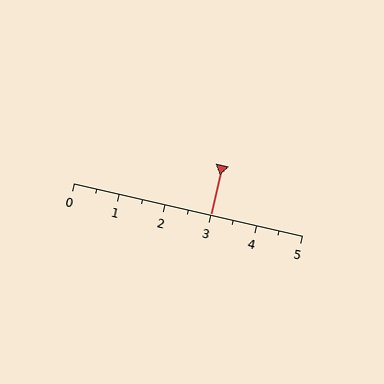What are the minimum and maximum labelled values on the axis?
The axis runs from 0 to 5.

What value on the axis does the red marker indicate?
The marker indicates approximately 3.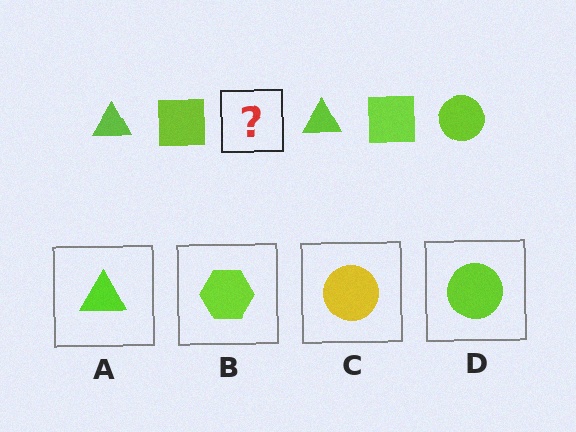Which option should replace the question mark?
Option D.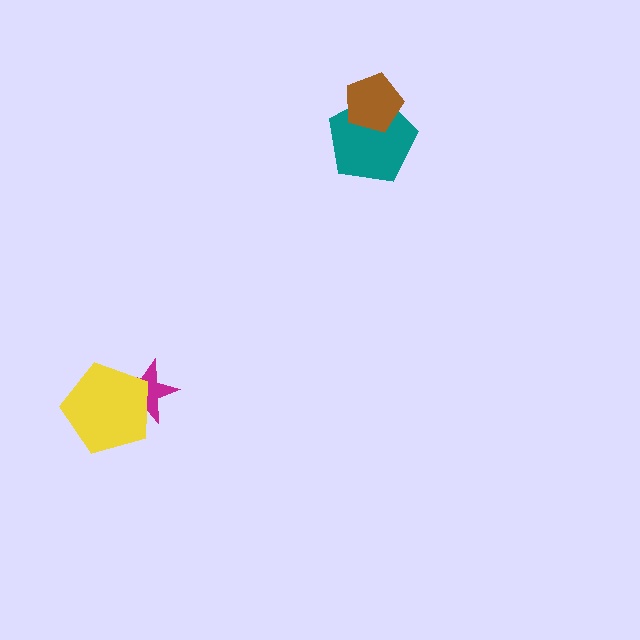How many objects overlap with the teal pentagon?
1 object overlaps with the teal pentagon.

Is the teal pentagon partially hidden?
Yes, it is partially covered by another shape.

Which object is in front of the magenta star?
The yellow pentagon is in front of the magenta star.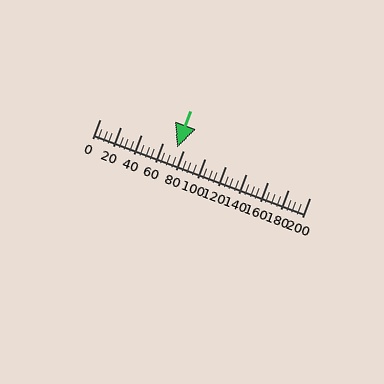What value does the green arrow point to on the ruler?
The green arrow points to approximately 73.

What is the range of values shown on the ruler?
The ruler shows values from 0 to 200.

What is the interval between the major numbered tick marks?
The major tick marks are spaced 20 units apart.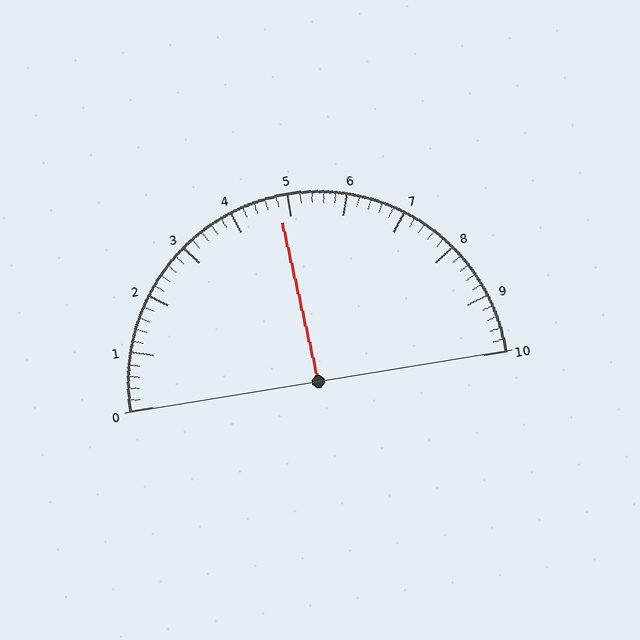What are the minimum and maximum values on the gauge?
The gauge ranges from 0 to 10.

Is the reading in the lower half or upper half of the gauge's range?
The reading is in the lower half of the range (0 to 10).